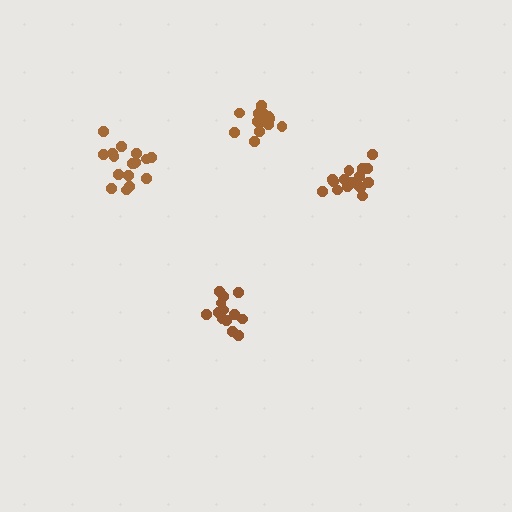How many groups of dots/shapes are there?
There are 4 groups.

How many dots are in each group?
Group 1: 17 dots, Group 2: 17 dots, Group 3: 13 dots, Group 4: 15 dots (62 total).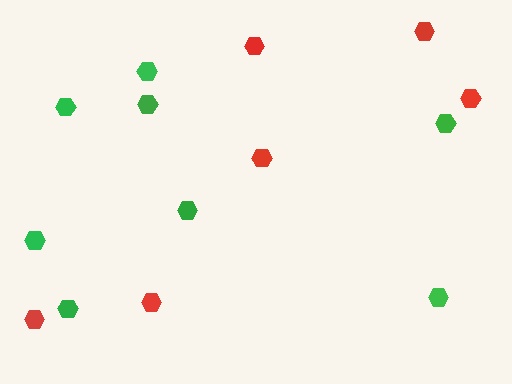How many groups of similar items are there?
There are 2 groups: one group of green hexagons (8) and one group of red hexagons (6).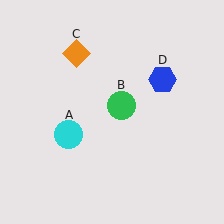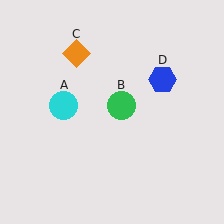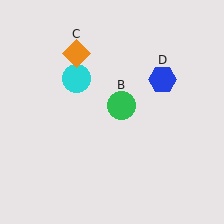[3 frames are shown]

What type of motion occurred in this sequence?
The cyan circle (object A) rotated clockwise around the center of the scene.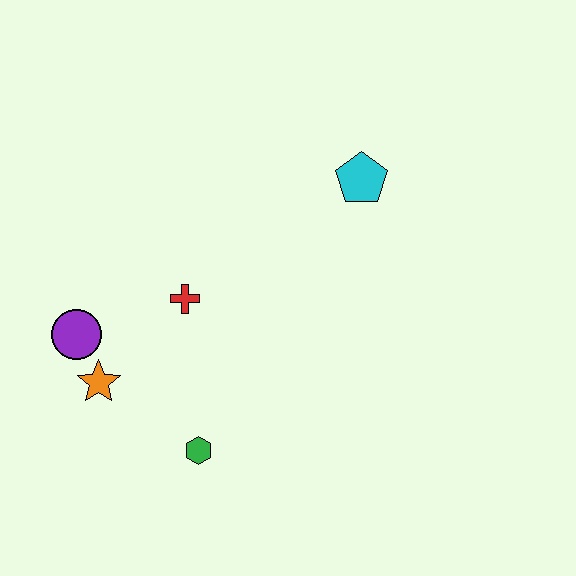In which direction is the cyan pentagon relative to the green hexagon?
The cyan pentagon is above the green hexagon.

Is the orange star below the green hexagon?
No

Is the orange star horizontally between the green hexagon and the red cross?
No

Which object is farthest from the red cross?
The cyan pentagon is farthest from the red cross.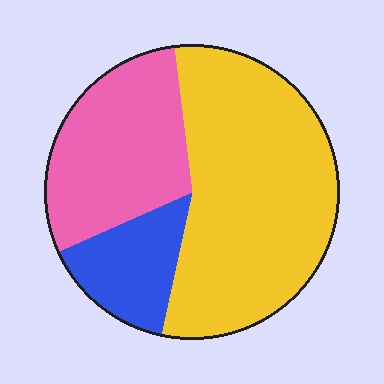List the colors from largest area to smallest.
From largest to smallest: yellow, pink, blue.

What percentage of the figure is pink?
Pink takes up about one third (1/3) of the figure.